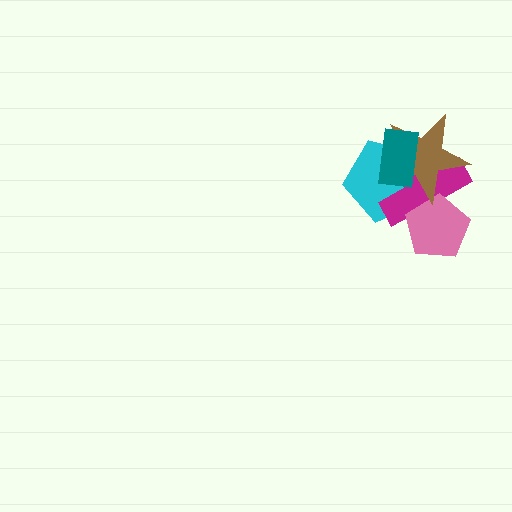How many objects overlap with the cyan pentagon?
3 objects overlap with the cyan pentagon.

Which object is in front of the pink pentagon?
The brown star is in front of the pink pentagon.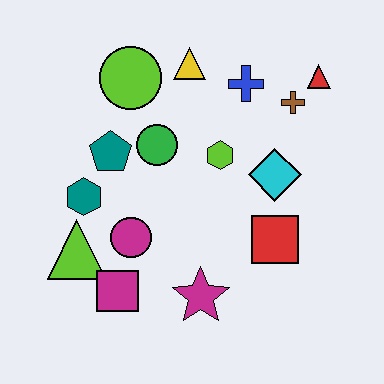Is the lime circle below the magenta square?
No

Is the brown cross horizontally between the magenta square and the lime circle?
No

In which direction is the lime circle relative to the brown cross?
The lime circle is to the left of the brown cross.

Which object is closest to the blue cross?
The brown cross is closest to the blue cross.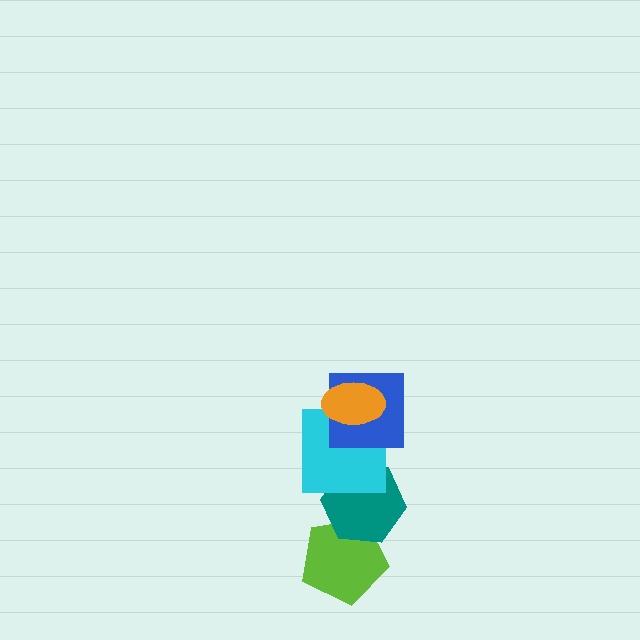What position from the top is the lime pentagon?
The lime pentagon is 5th from the top.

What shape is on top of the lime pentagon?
The teal hexagon is on top of the lime pentagon.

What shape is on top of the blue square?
The orange ellipse is on top of the blue square.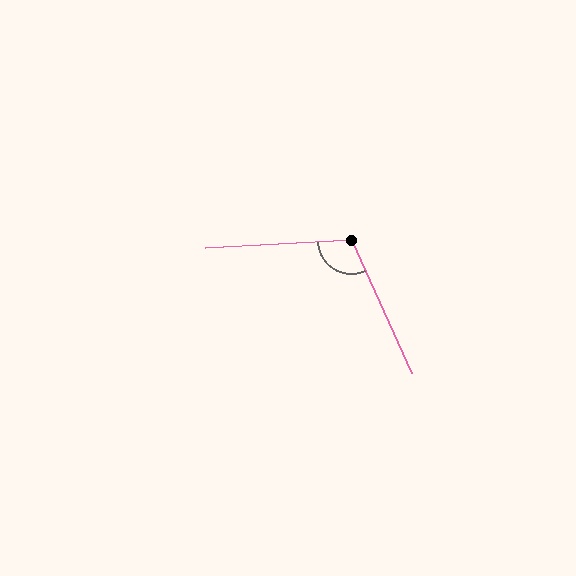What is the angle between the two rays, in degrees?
Approximately 111 degrees.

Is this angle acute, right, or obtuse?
It is obtuse.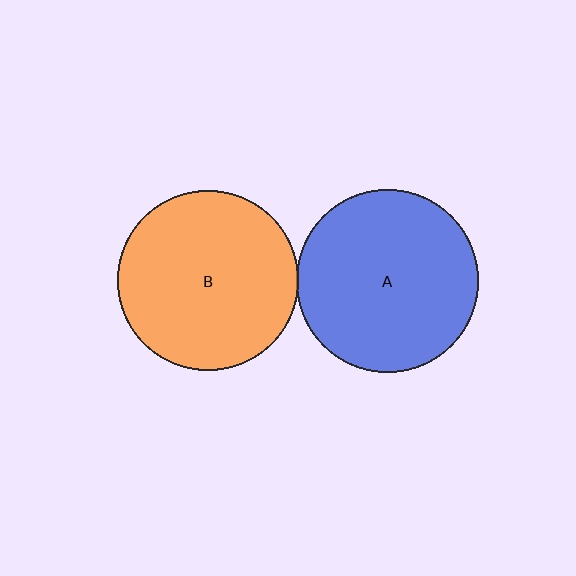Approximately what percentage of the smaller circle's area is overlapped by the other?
Approximately 5%.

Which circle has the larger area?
Circle A (blue).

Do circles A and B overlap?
Yes.